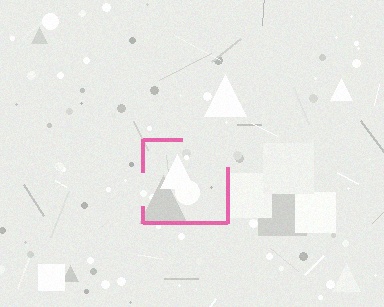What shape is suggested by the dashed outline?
The dashed outline suggests a square.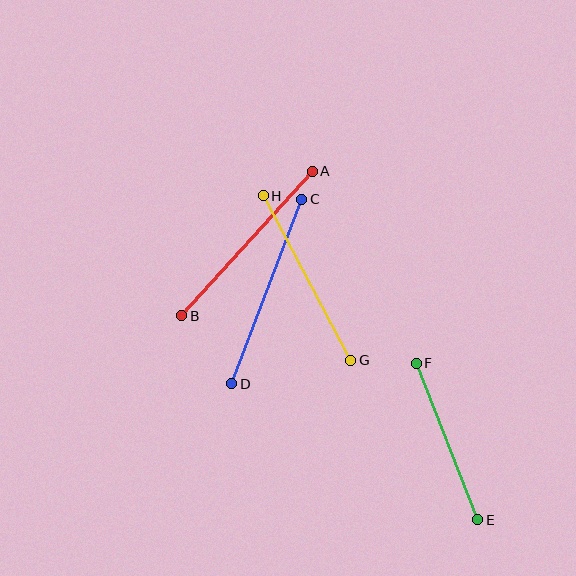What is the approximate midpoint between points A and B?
The midpoint is at approximately (247, 244) pixels.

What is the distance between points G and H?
The distance is approximately 186 pixels.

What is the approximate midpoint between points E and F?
The midpoint is at approximately (447, 442) pixels.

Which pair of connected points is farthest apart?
Points C and D are farthest apart.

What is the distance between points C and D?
The distance is approximately 197 pixels.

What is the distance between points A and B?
The distance is approximately 195 pixels.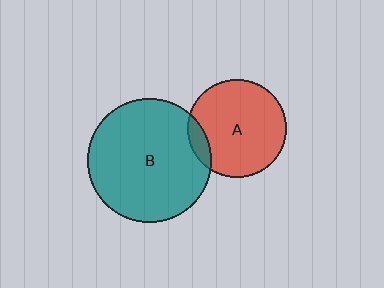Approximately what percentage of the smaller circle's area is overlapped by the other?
Approximately 10%.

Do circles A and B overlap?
Yes.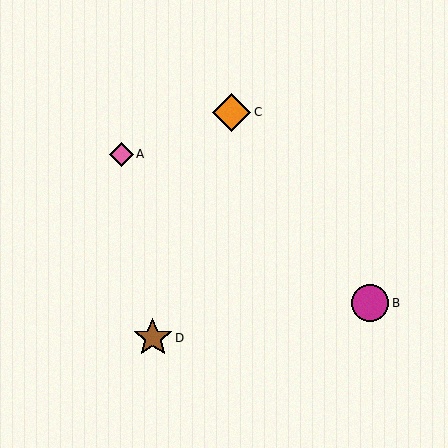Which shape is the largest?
The brown star (labeled D) is the largest.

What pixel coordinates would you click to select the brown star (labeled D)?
Click at (153, 338) to select the brown star D.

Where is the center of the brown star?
The center of the brown star is at (153, 338).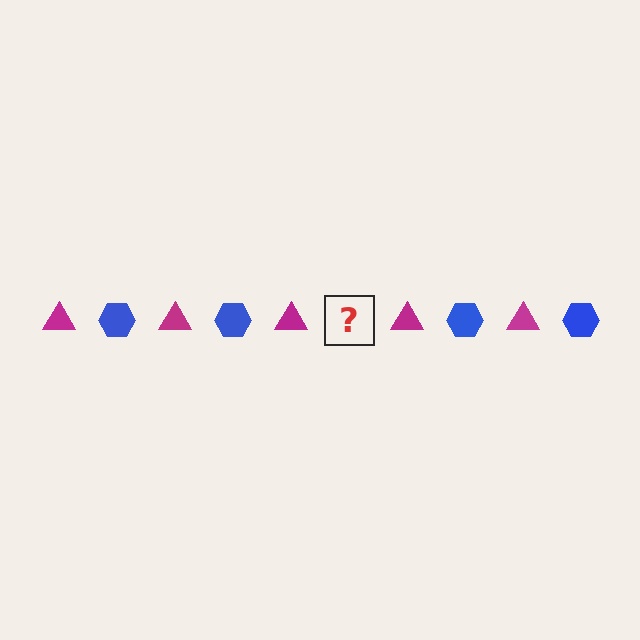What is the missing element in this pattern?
The missing element is a blue hexagon.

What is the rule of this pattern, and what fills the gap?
The rule is that the pattern alternates between magenta triangle and blue hexagon. The gap should be filled with a blue hexagon.